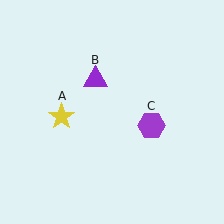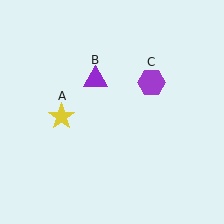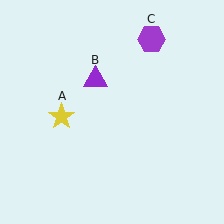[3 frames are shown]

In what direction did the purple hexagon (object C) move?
The purple hexagon (object C) moved up.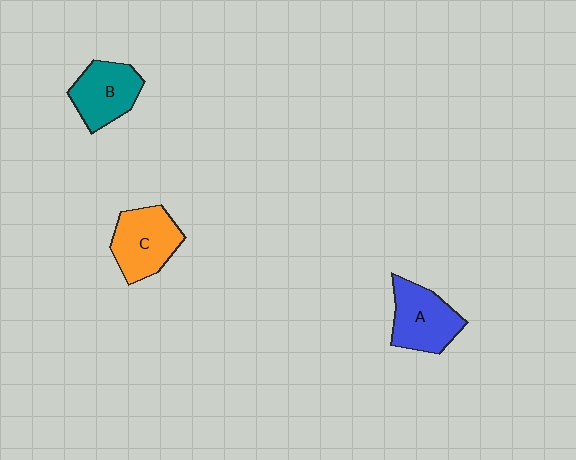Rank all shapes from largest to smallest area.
From largest to smallest: C (orange), A (blue), B (teal).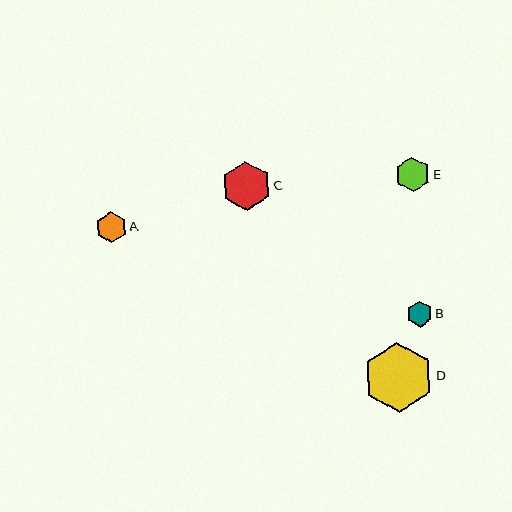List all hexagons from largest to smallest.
From largest to smallest: D, C, E, A, B.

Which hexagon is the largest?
Hexagon D is the largest with a size of approximately 70 pixels.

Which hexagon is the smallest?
Hexagon B is the smallest with a size of approximately 26 pixels.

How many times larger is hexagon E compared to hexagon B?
Hexagon E is approximately 1.3 times the size of hexagon B.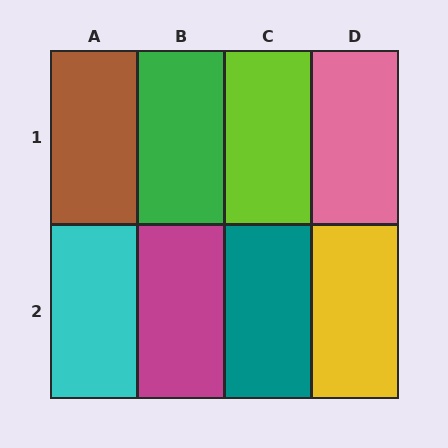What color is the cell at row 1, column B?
Green.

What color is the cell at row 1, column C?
Lime.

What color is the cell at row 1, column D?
Pink.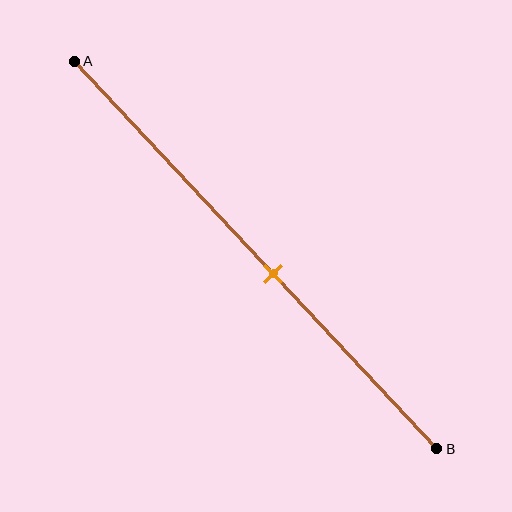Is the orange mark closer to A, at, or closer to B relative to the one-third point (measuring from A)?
The orange mark is closer to point B than the one-third point of segment AB.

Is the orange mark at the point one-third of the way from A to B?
No, the mark is at about 55% from A, not at the 33% one-third point.